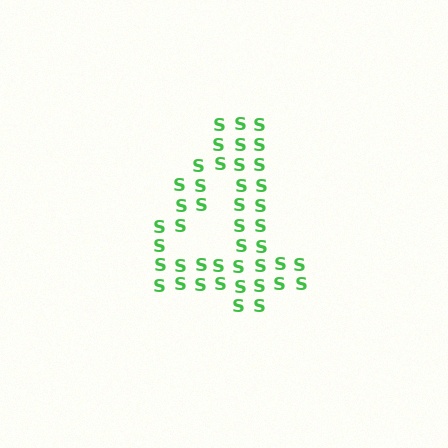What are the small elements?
The small elements are letter S's.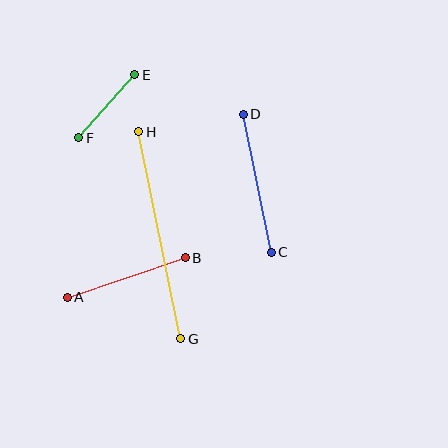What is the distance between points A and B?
The distance is approximately 125 pixels.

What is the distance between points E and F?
The distance is approximately 84 pixels.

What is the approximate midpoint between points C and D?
The midpoint is at approximately (257, 183) pixels.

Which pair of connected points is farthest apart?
Points G and H are farthest apart.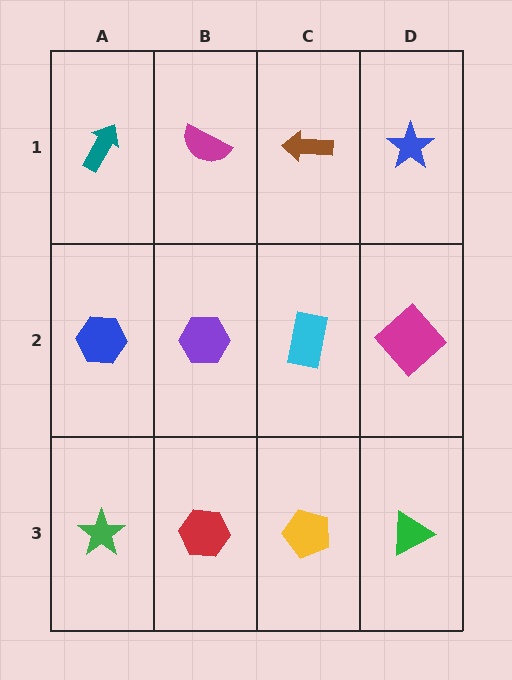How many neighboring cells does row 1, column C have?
3.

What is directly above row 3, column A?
A blue hexagon.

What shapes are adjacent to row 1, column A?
A blue hexagon (row 2, column A), a magenta semicircle (row 1, column B).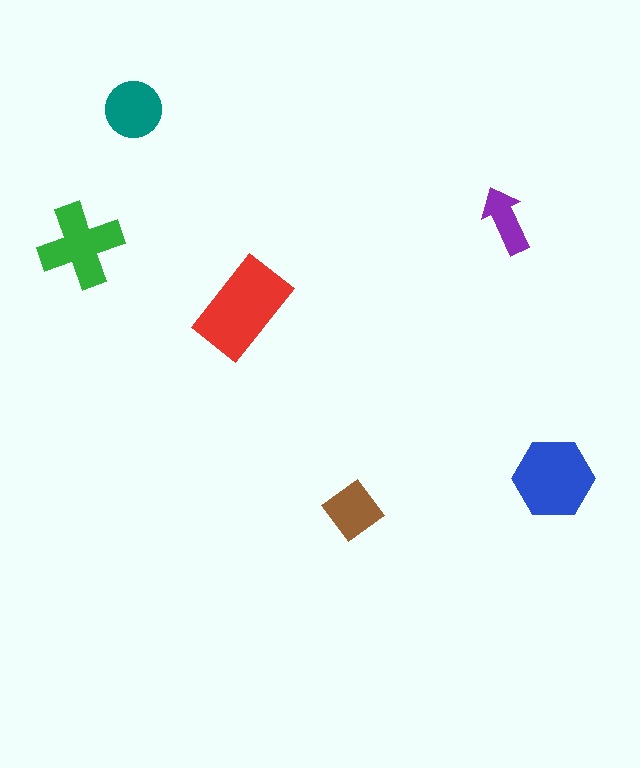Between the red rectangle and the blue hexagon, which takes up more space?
The red rectangle.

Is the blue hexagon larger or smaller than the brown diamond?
Larger.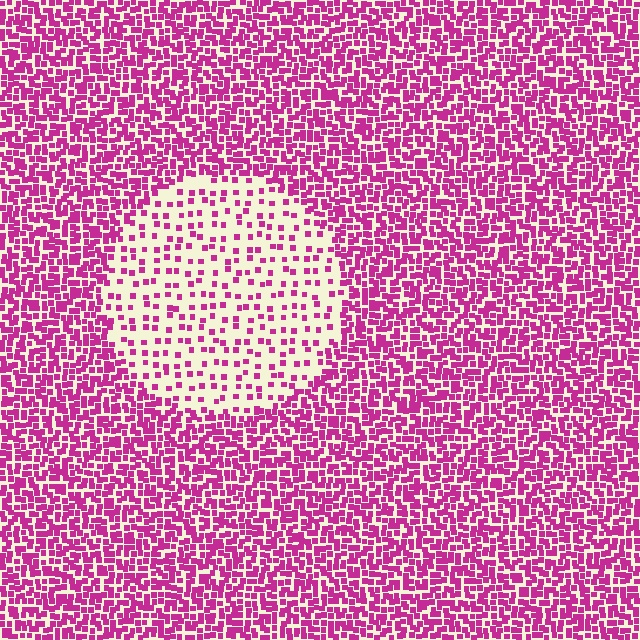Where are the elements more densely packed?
The elements are more densely packed outside the circle boundary.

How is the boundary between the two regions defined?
The boundary is defined by a change in element density (approximately 2.9x ratio). All elements are the same color, size, and shape.